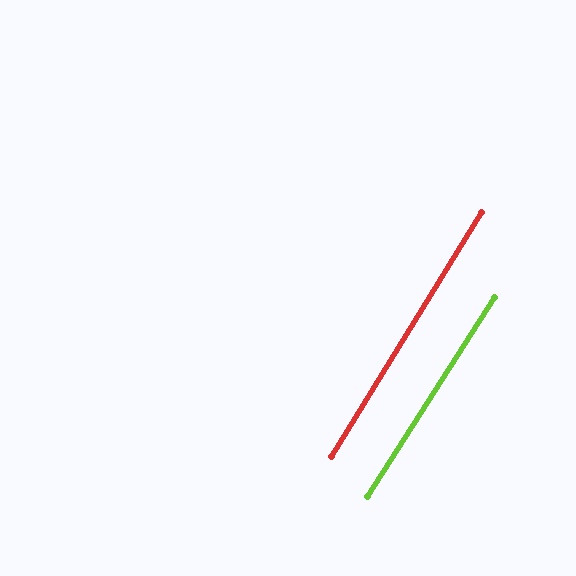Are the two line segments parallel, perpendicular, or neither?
Parallel — their directions differ by only 1.0°.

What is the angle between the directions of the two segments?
Approximately 1 degree.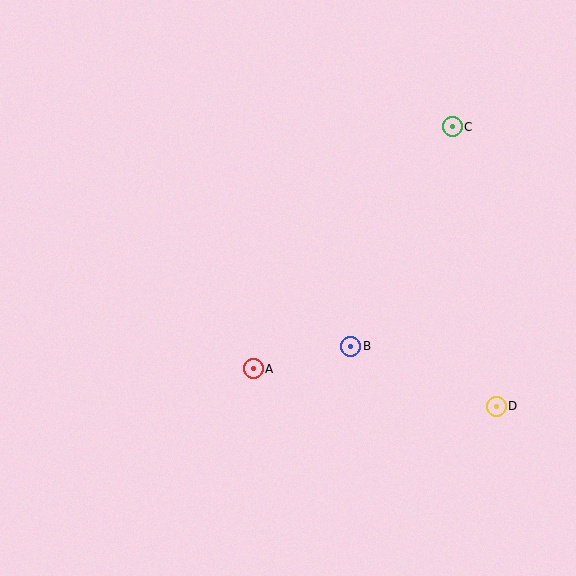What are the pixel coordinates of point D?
Point D is at (496, 406).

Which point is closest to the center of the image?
Point B at (351, 346) is closest to the center.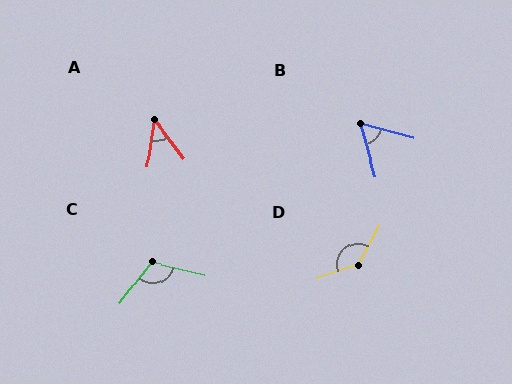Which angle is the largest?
D, at approximately 138 degrees.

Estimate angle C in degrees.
Approximately 114 degrees.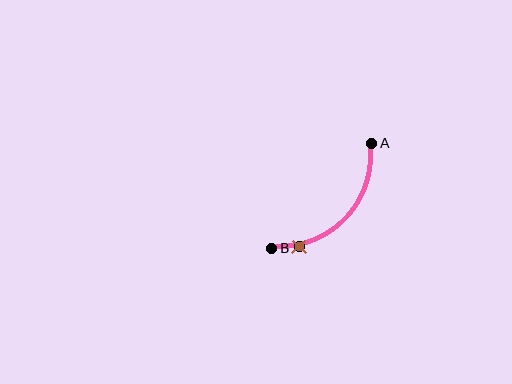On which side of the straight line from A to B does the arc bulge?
The arc bulges below and to the right of the straight line connecting A and B.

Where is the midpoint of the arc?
The arc midpoint is the point on the curve farthest from the straight line joining A and B. It sits below and to the right of that line.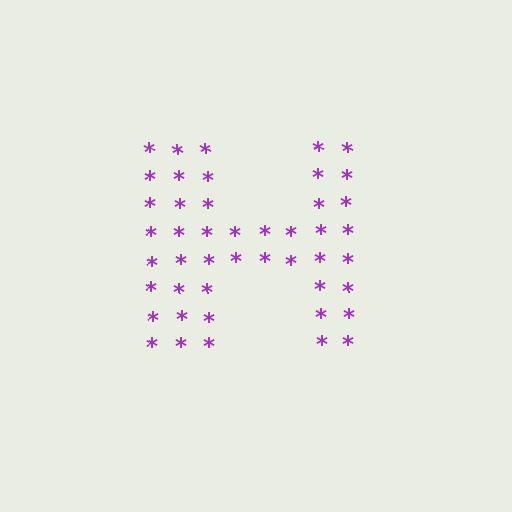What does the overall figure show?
The overall figure shows the letter H.